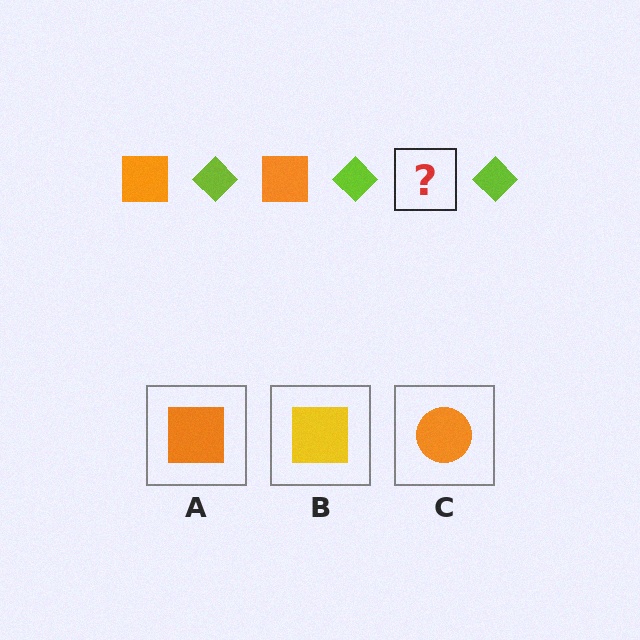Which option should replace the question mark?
Option A.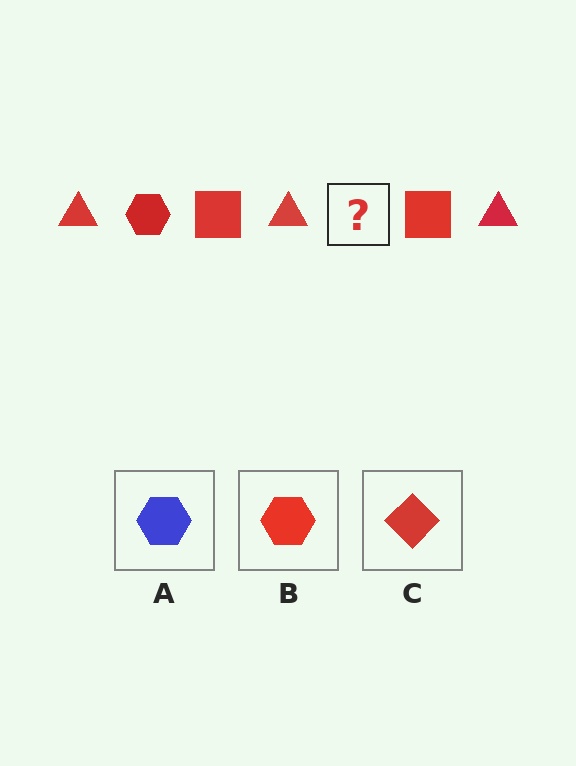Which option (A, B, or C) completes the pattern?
B.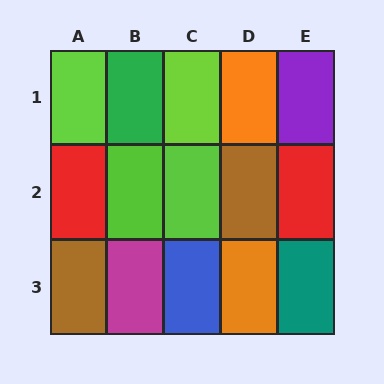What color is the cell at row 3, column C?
Blue.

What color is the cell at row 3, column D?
Orange.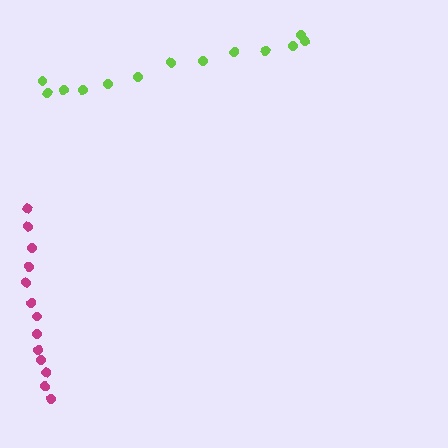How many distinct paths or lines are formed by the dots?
There are 2 distinct paths.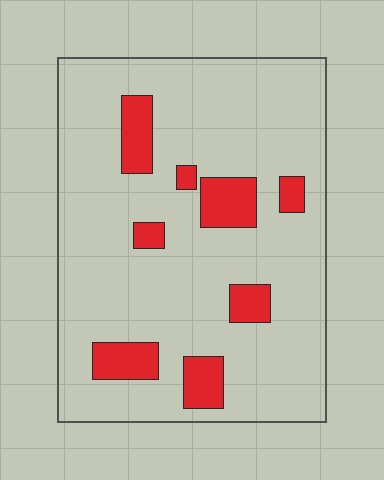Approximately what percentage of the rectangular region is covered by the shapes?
Approximately 15%.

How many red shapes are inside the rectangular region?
8.